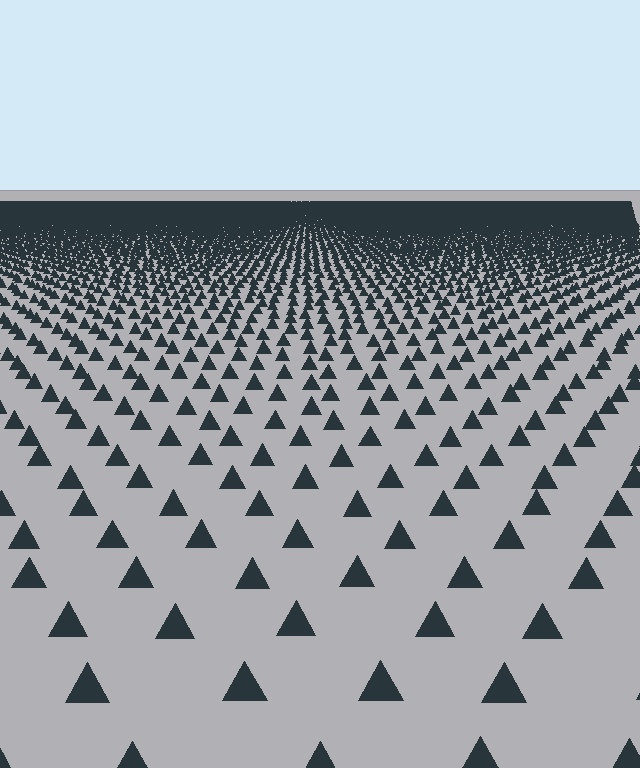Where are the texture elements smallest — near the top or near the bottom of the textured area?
Near the top.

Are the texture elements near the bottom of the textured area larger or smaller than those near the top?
Larger. Near the bottom, elements are closer to the viewer and appear at a bigger on-screen size.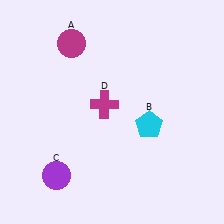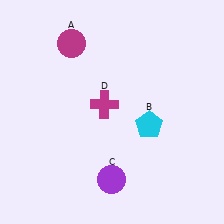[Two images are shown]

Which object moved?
The purple circle (C) moved right.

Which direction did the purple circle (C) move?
The purple circle (C) moved right.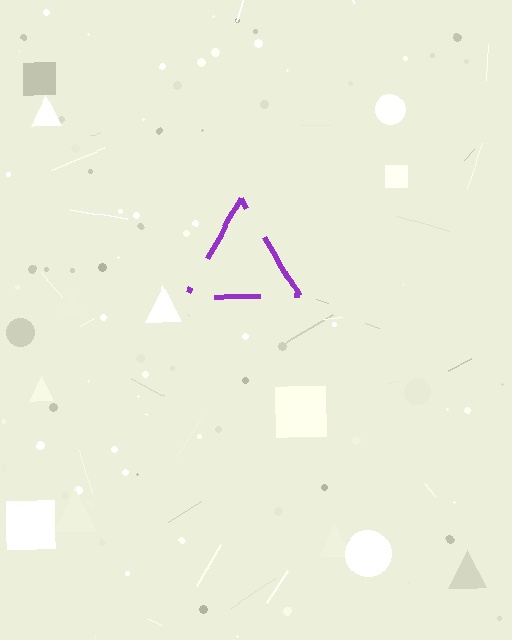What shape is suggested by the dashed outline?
The dashed outline suggests a triangle.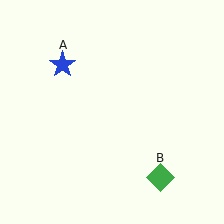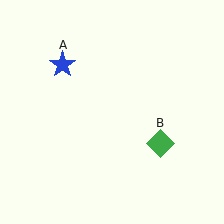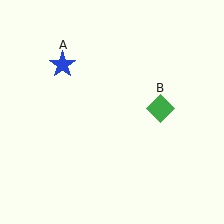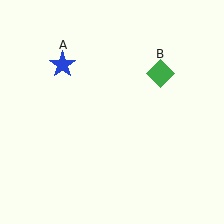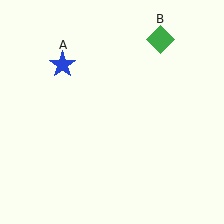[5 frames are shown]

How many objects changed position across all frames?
1 object changed position: green diamond (object B).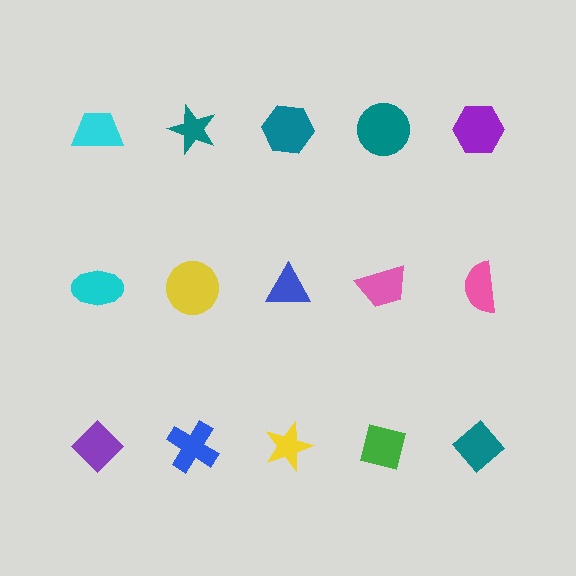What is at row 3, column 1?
A purple diamond.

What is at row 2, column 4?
A pink trapezoid.